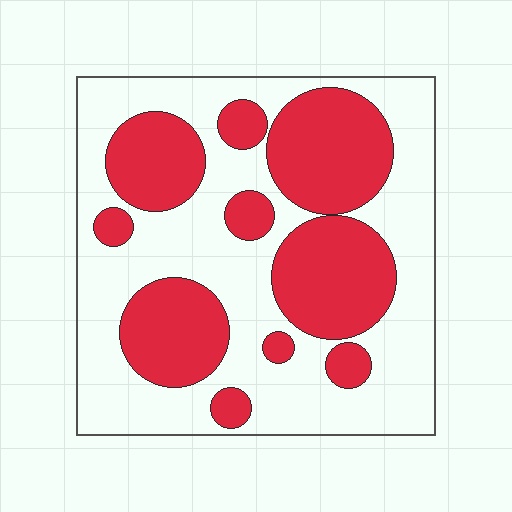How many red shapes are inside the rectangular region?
10.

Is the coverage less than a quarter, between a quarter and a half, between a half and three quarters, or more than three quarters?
Between a quarter and a half.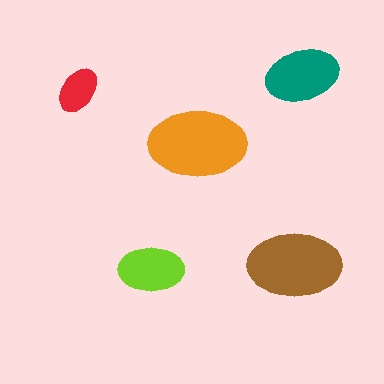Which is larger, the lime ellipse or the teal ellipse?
The teal one.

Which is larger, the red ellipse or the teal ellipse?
The teal one.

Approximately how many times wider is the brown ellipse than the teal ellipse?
About 1.5 times wider.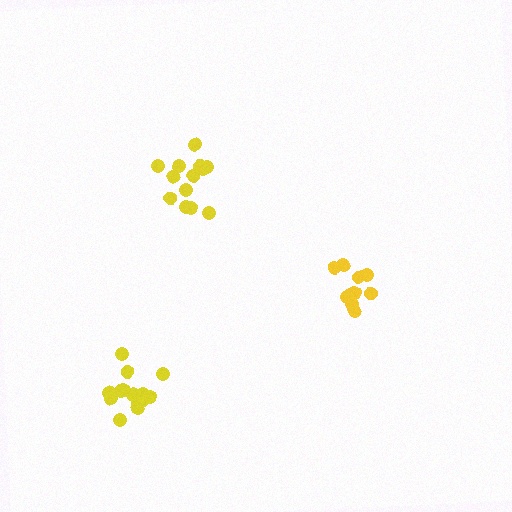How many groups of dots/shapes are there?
There are 3 groups.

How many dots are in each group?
Group 1: 13 dots, Group 2: 10 dots, Group 3: 15 dots (38 total).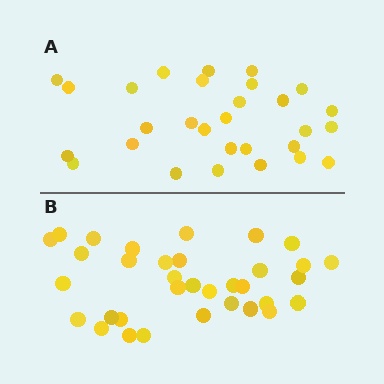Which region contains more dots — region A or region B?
Region B (the bottom region) has more dots.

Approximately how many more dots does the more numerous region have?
Region B has about 5 more dots than region A.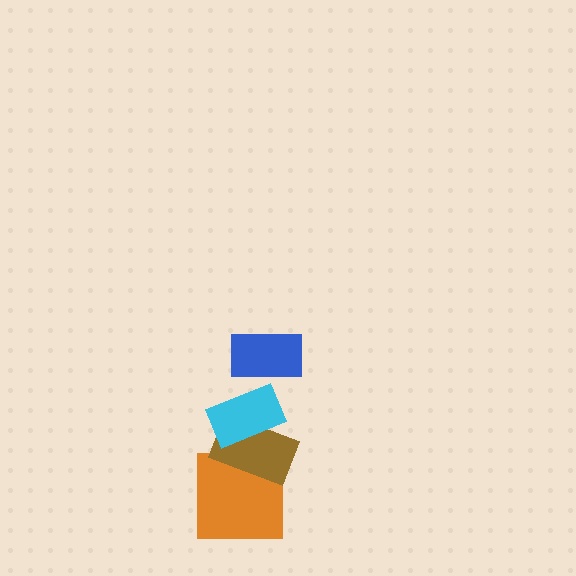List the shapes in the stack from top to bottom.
From top to bottom: the blue rectangle, the cyan rectangle, the brown rectangle, the orange square.